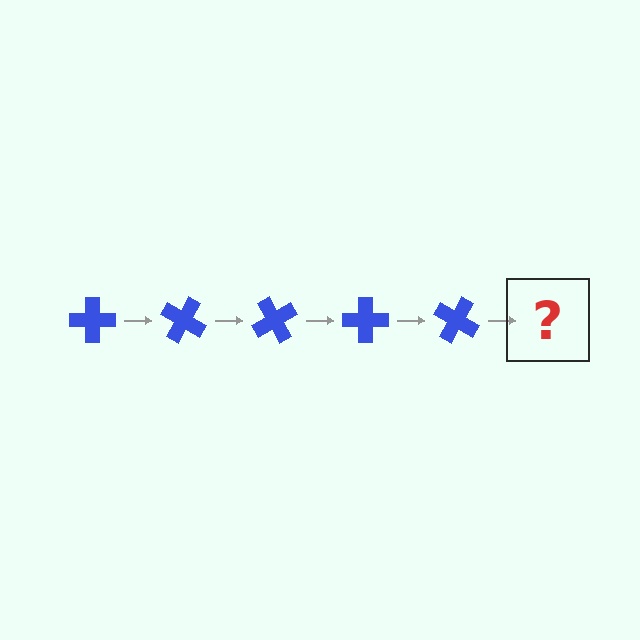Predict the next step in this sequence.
The next step is a blue cross rotated 150 degrees.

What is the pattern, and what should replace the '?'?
The pattern is that the cross rotates 30 degrees each step. The '?' should be a blue cross rotated 150 degrees.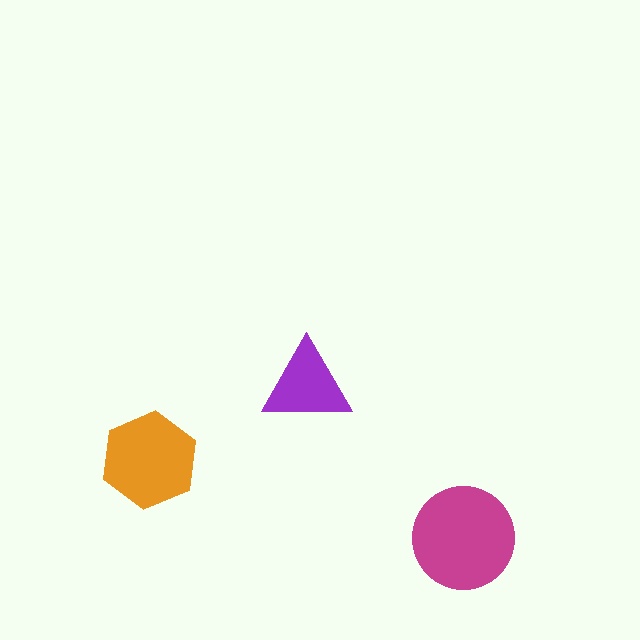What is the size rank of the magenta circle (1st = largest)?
1st.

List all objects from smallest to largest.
The purple triangle, the orange hexagon, the magenta circle.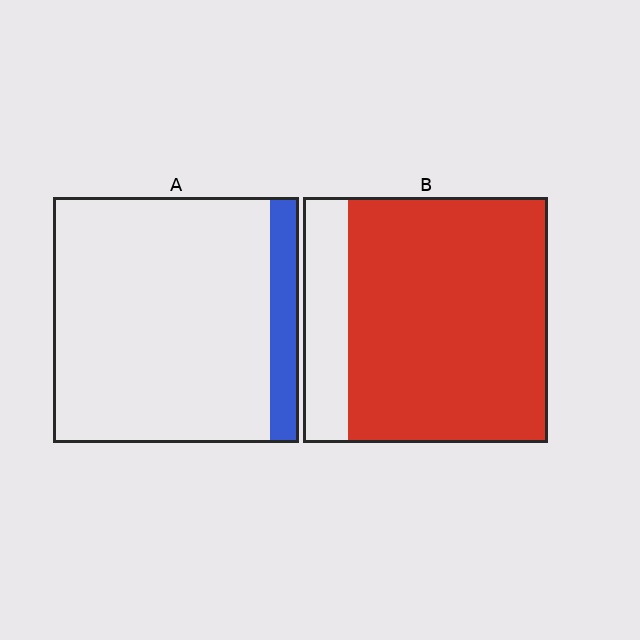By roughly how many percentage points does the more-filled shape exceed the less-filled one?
By roughly 70 percentage points (B over A).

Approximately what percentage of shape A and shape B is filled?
A is approximately 10% and B is approximately 80%.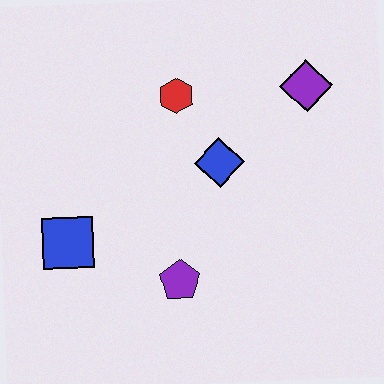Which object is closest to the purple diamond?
The blue diamond is closest to the purple diamond.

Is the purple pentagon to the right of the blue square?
Yes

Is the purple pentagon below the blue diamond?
Yes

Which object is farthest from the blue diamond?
The blue square is farthest from the blue diamond.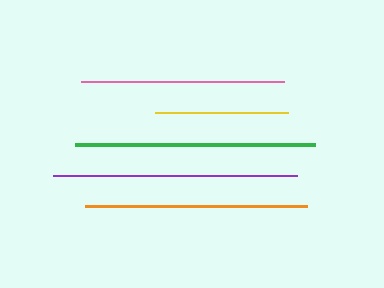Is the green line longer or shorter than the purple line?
The purple line is longer than the green line.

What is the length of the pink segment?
The pink segment is approximately 203 pixels long.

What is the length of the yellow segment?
The yellow segment is approximately 132 pixels long.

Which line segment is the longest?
The purple line is the longest at approximately 243 pixels.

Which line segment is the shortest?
The yellow line is the shortest at approximately 132 pixels.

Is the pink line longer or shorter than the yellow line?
The pink line is longer than the yellow line.